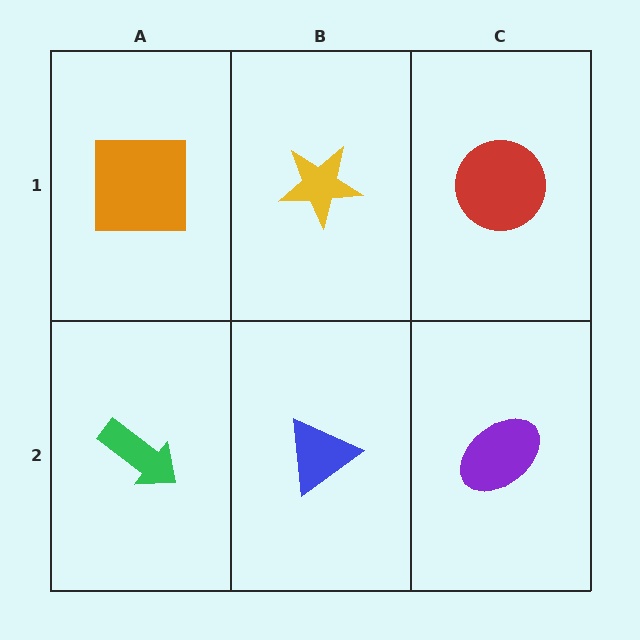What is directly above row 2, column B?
A yellow star.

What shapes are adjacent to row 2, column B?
A yellow star (row 1, column B), a green arrow (row 2, column A), a purple ellipse (row 2, column C).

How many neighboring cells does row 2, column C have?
2.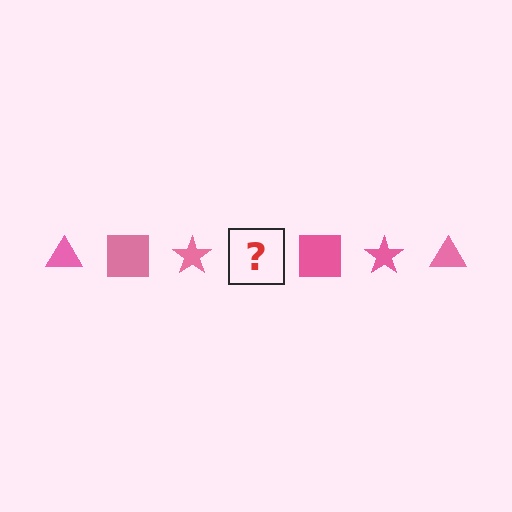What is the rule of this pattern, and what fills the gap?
The rule is that the pattern cycles through triangle, square, star shapes in pink. The gap should be filled with a pink triangle.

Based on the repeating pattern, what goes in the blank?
The blank should be a pink triangle.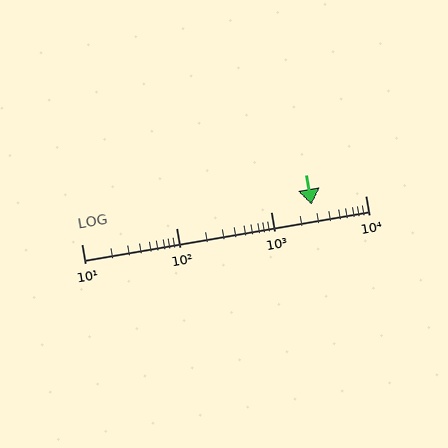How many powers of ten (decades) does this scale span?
The scale spans 3 decades, from 10 to 10000.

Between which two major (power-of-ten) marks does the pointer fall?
The pointer is between 1000 and 10000.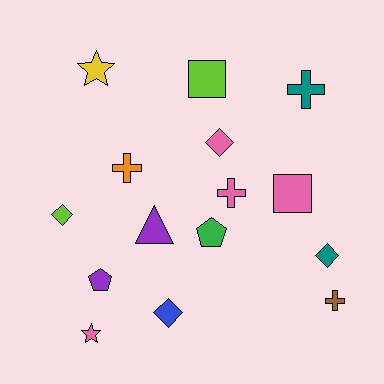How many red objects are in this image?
There are no red objects.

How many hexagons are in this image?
There are no hexagons.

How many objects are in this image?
There are 15 objects.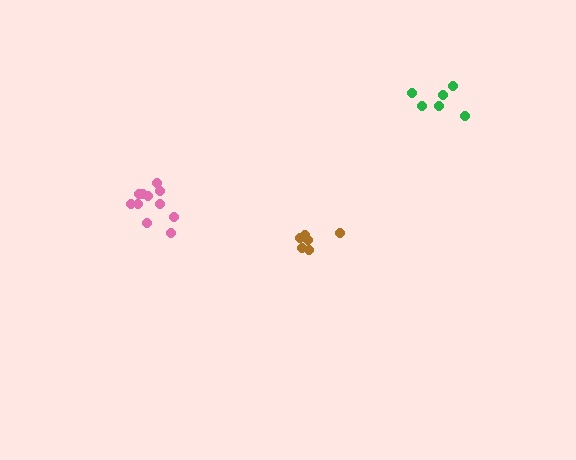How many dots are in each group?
Group 1: 11 dots, Group 2: 6 dots, Group 3: 6 dots (23 total).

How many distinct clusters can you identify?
There are 3 distinct clusters.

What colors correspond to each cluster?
The clusters are colored: pink, brown, green.